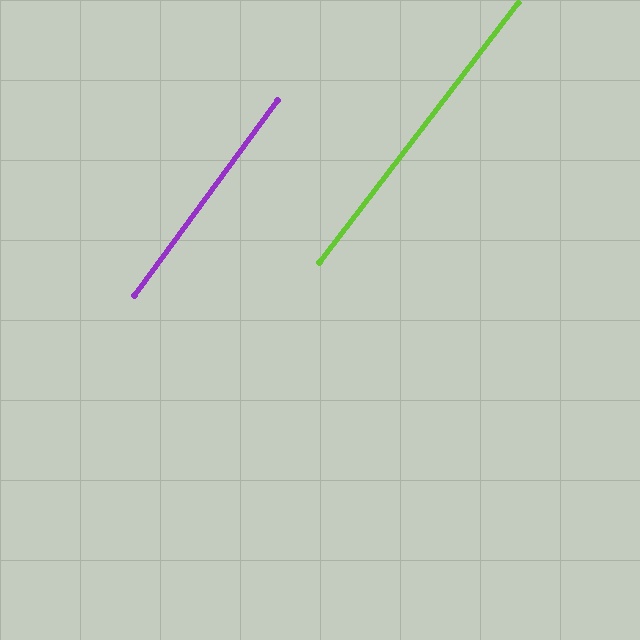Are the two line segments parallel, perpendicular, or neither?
Parallel — their directions differ by only 1.0°.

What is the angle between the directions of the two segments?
Approximately 1 degree.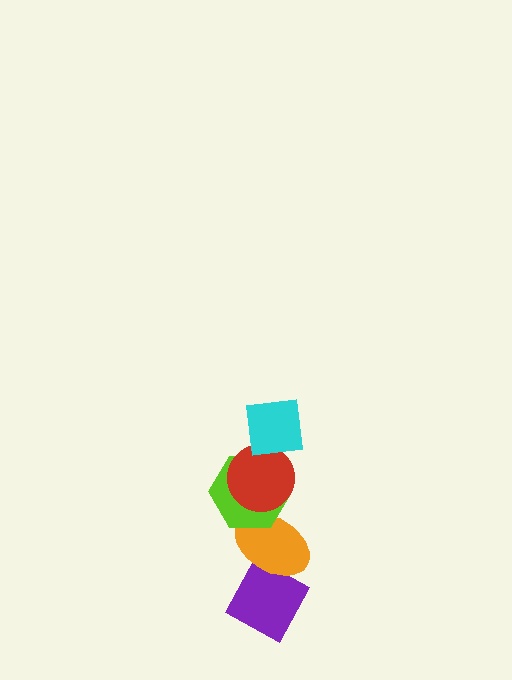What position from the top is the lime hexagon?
The lime hexagon is 3rd from the top.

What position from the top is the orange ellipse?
The orange ellipse is 4th from the top.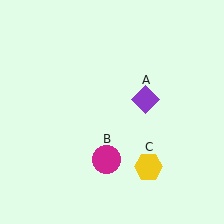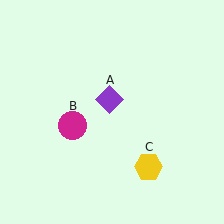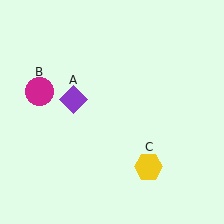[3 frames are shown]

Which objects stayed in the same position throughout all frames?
Yellow hexagon (object C) remained stationary.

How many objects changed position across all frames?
2 objects changed position: purple diamond (object A), magenta circle (object B).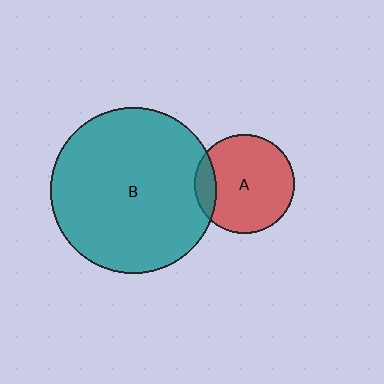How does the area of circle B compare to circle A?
Approximately 2.8 times.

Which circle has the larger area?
Circle B (teal).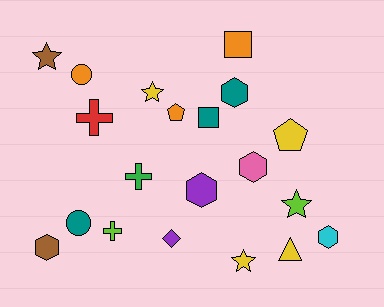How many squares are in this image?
There are 2 squares.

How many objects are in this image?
There are 20 objects.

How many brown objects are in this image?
There are 2 brown objects.